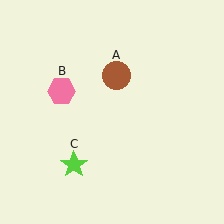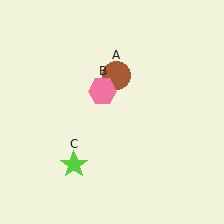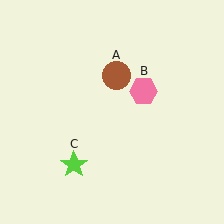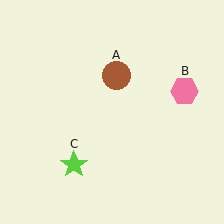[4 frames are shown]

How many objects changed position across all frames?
1 object changed position: pink hexagon (object B).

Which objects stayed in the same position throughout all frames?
Brown circle (object A) and lime star (object C) remained stationary.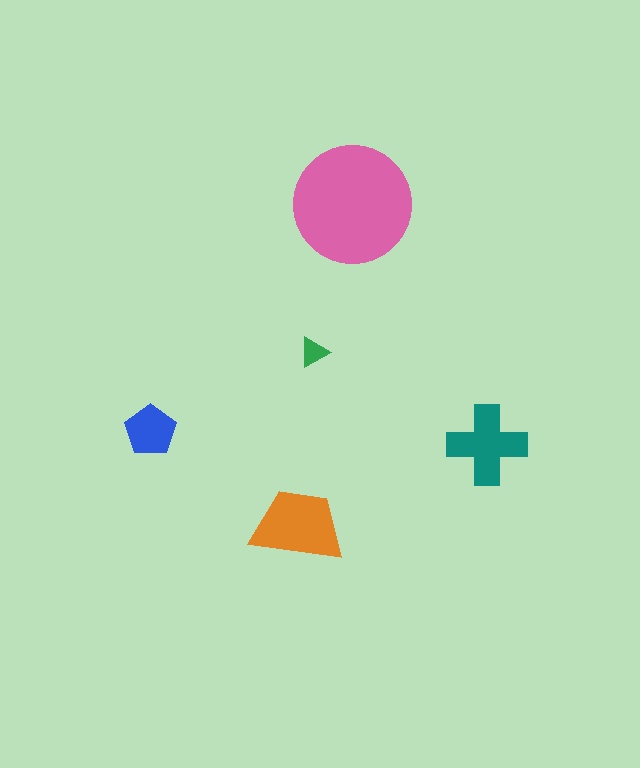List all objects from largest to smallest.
The pink circle, the orange trapezoid, the teal cross, the blue pentagon, the green triangle.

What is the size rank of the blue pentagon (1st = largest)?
4th.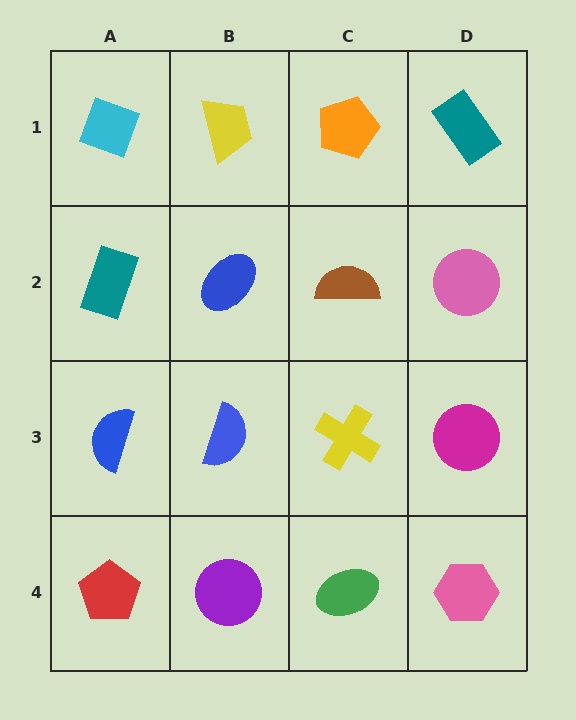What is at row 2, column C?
A brown semicircle.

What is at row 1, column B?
A yellow trapezoid.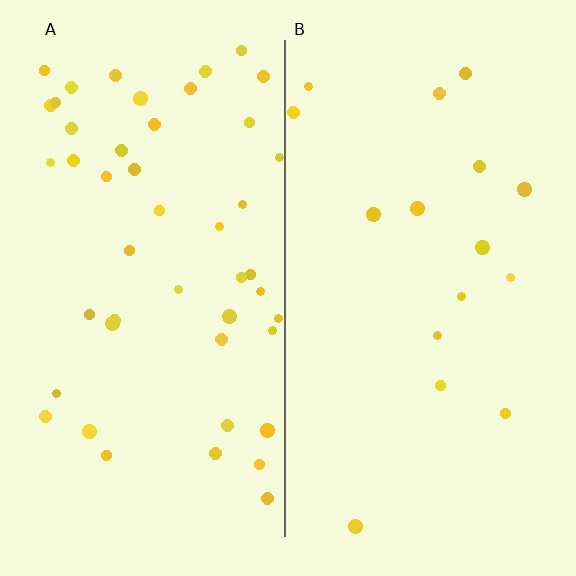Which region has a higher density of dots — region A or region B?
A (the left).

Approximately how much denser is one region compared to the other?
Approximately 3.0× — region A over region B.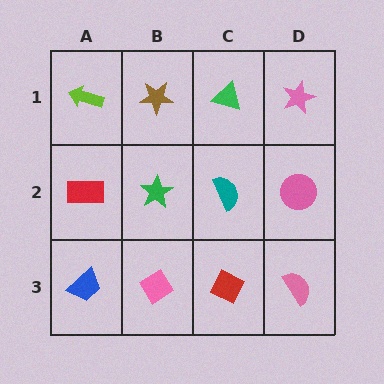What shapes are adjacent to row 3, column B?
A green star (row 2, column B), a blue trapezoid (row 3, column A), a red diamond (row 3, column C).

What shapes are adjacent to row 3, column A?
A red rectangle (row 2, column A), a pink diamond (row 3, column B).